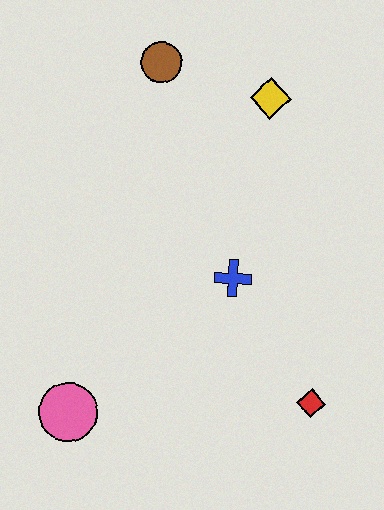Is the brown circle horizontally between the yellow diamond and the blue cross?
No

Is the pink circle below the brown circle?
Yes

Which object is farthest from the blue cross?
The brown circle is farthest from the blue cross.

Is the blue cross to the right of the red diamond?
No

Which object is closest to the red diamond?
The blue cross is closest to the red diamond.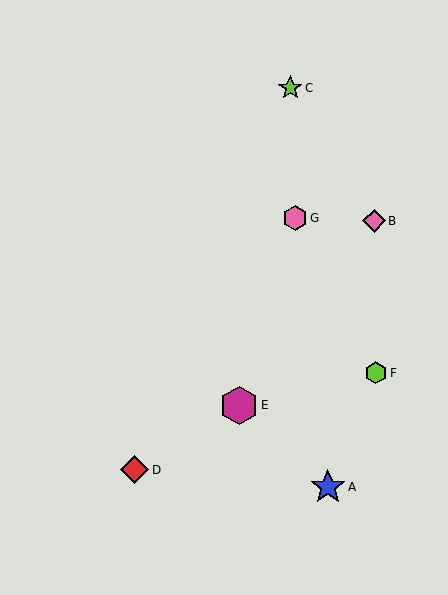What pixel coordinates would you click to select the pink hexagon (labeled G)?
Click at (295, 218) to select the pink hexagon G.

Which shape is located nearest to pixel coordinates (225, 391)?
The magenta hexagon (labeled E) at (239, 405) is nearest to that location.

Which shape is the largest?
The magenta hexagon (labeled E) is the largest.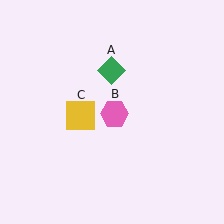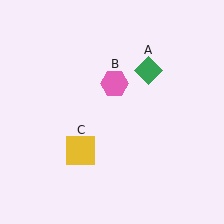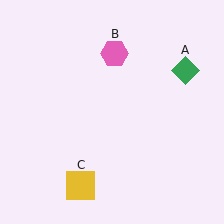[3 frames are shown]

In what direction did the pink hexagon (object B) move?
The pink hexagon (object B) moved up.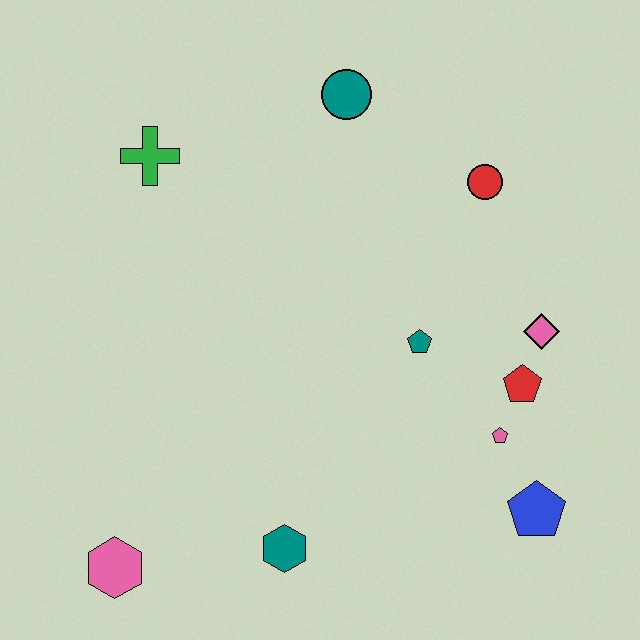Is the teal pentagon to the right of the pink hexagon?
Yes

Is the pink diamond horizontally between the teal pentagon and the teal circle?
No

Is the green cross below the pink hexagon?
No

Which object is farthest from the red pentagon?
The pink hexagon is farthest from the red pentagon.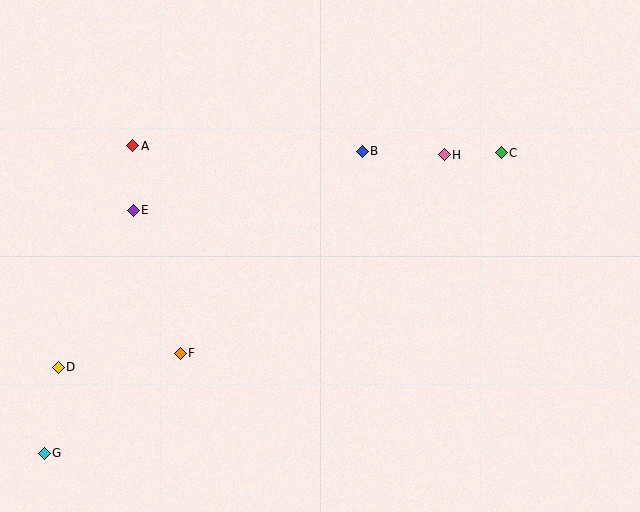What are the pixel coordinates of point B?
Point B is at (362, 151).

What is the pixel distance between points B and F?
The distance between B and F is 272 pixels.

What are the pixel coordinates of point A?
Point A is at (133, 146).